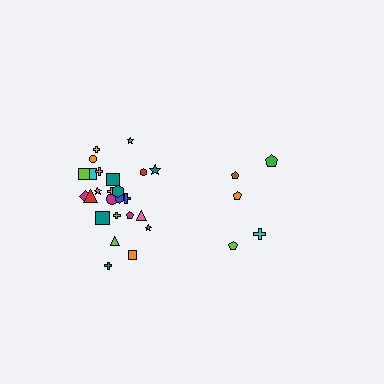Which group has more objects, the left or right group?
The left group.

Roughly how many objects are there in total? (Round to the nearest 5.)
Roughly 30 objects in total.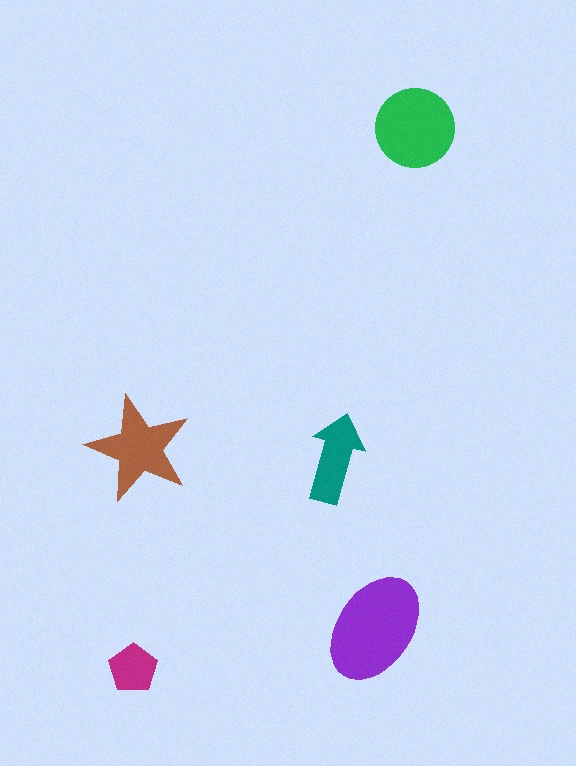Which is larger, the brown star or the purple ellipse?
The purple ellipse.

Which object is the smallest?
The magenta pentagon.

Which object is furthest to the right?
The green circle is rightmost.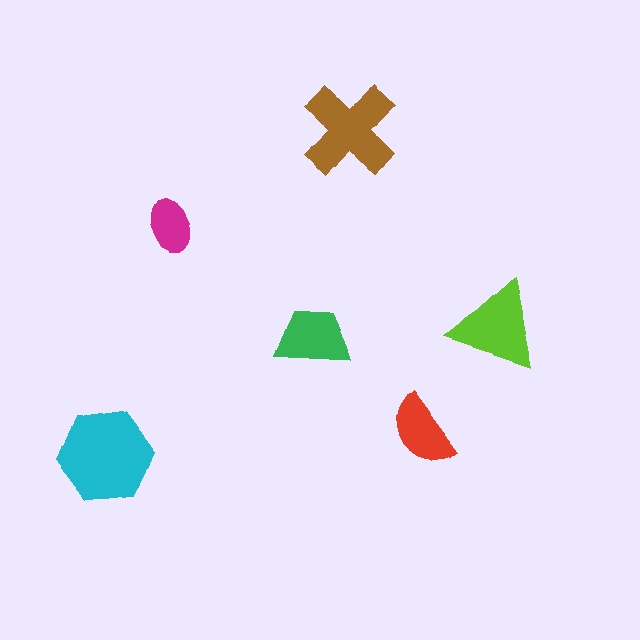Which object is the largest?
The cyan hexagon.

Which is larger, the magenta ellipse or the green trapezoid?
The green trapezoid.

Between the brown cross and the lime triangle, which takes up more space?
The brown cross.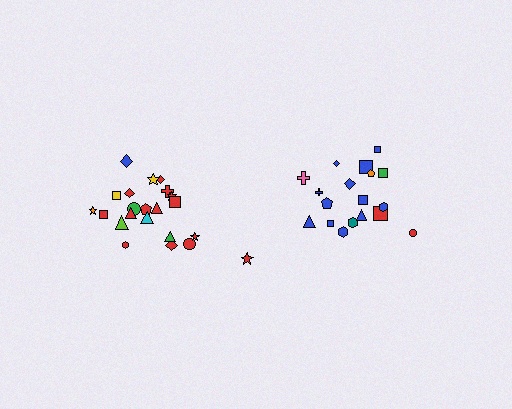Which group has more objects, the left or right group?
The left group.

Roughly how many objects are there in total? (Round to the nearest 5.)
Roughly 40 objects in total.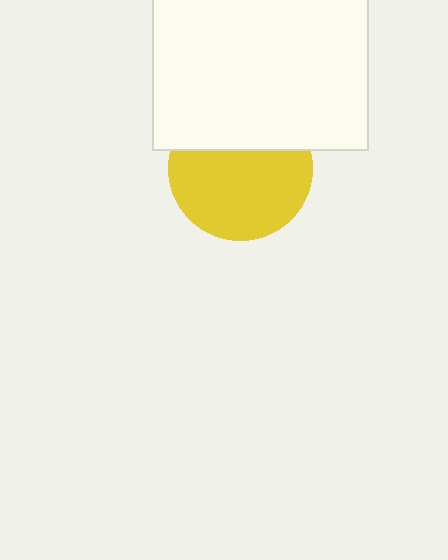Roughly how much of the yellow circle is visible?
About half of it is visible (roughly 65%).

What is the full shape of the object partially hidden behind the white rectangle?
The partially hidden object is a yellow circle.